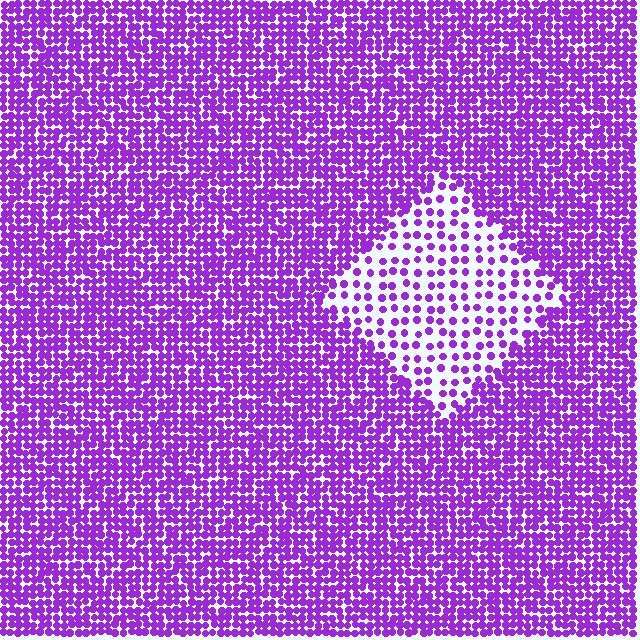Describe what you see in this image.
The image contains small purple elements arranged at two different densities. A diamond-shaped region is visible where the elements are less densely packed than the surrounding area.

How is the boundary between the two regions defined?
The boundary is defined by a change in element density (approximately 2.6x ratio). All elements are the same color, size, and shape.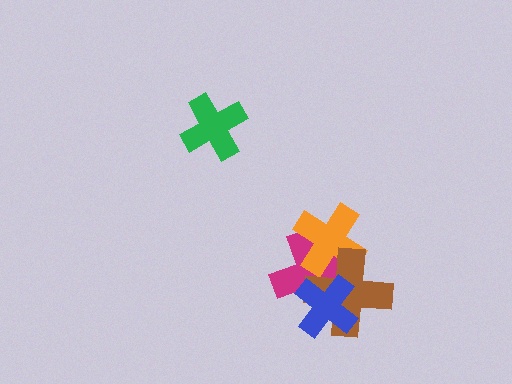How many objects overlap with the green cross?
0 objects overlap with the green cross.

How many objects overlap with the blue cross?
2 objects overlap with the blue cross.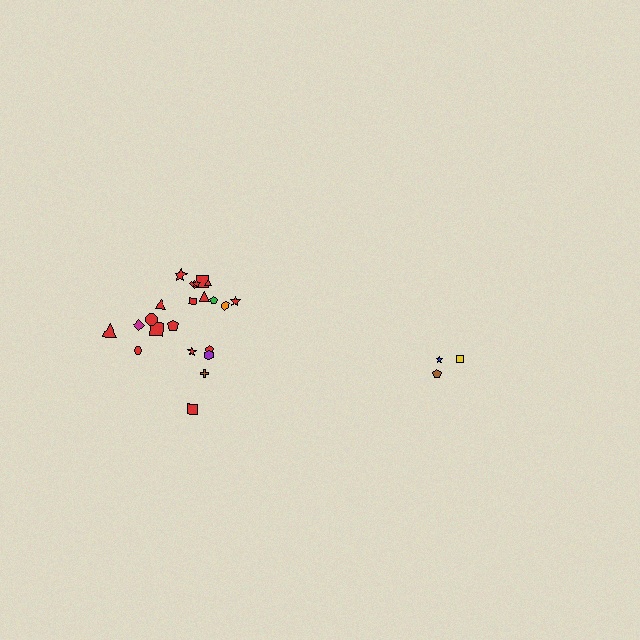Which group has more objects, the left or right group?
The left group.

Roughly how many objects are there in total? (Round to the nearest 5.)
Roughly 25 objects in total.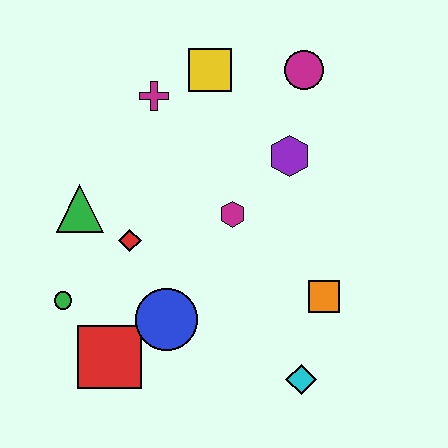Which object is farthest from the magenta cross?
The cyan diamond is farthest from the magenta cross.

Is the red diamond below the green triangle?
Yes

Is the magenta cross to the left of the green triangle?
No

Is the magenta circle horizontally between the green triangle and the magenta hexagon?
No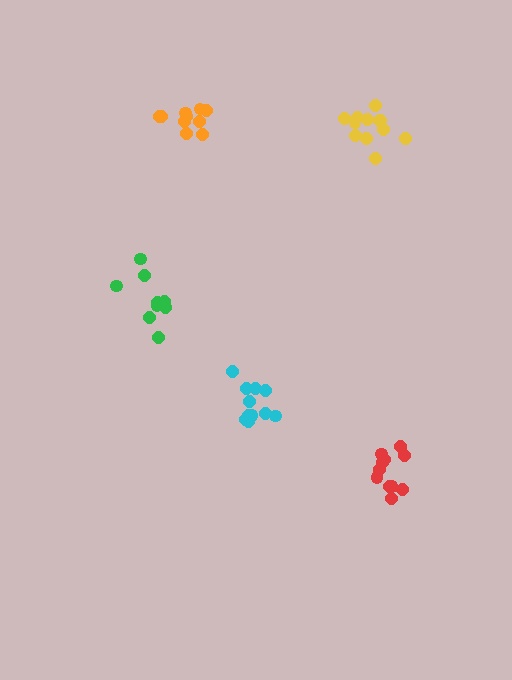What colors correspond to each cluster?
The clusters are colored: orange, red, cyan, yellow, green.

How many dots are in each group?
Group 1: 10 dots, Group 2: 11 dots, Group 3: 11 dots, Group 4: 12 dots, Group 5: 9 dots (53 total).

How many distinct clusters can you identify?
There are 5 distinct clusters.